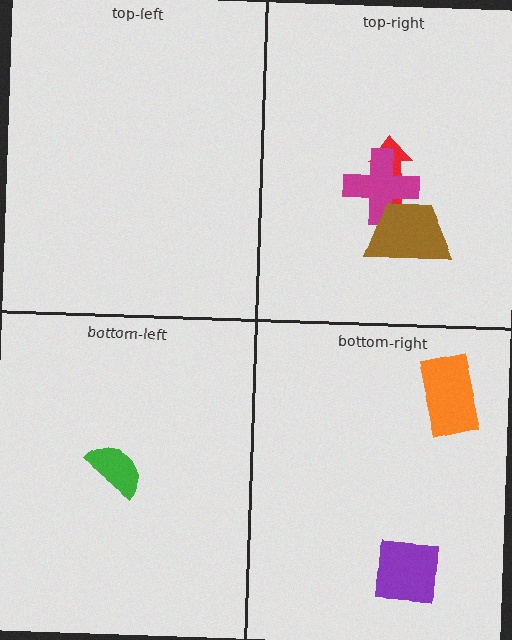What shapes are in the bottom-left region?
The green semicircle.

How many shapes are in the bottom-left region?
1.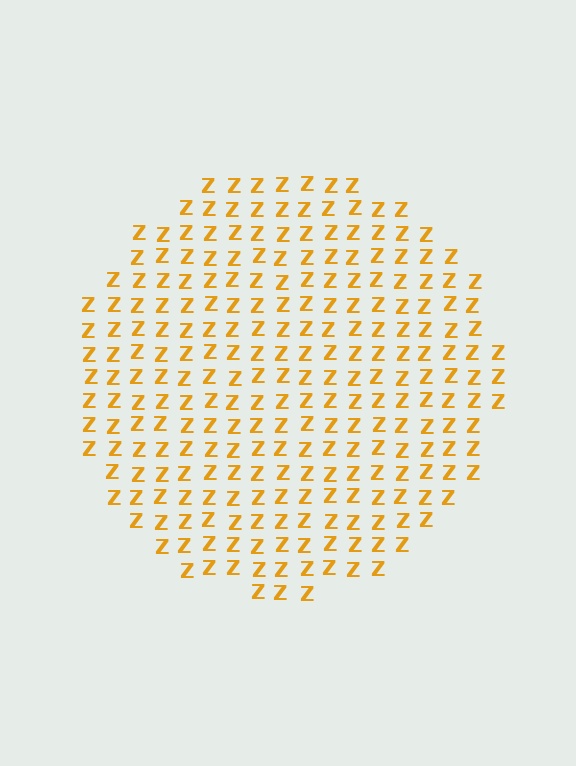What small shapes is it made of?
It is made of small letter Z's.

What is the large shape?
The large shape is a circle.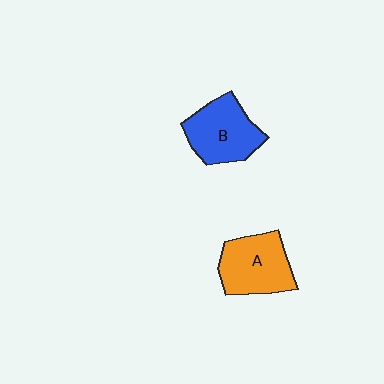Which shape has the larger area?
Shape A (orange).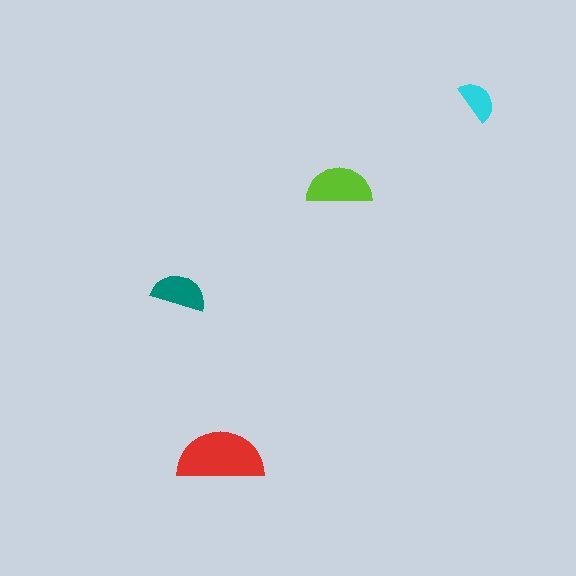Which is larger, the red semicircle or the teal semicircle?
The red one.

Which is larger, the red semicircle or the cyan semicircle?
The red one.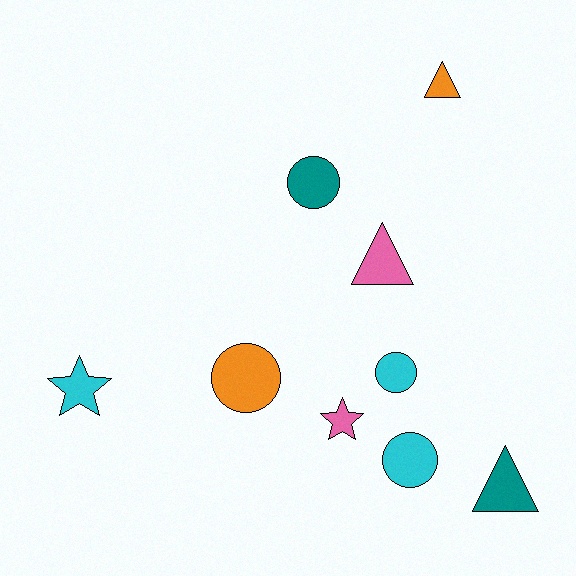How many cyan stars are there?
There is 1 cyan star.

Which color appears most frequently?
Cyan, with 3 objects.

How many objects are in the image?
There are 9 objects.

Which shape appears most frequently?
Circle, with 4 objects.